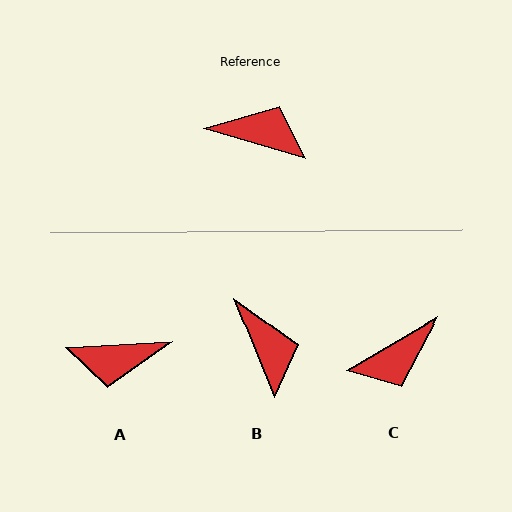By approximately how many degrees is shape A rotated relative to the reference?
Approximately 161 degrees clockwise.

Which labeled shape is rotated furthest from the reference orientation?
A, about 161 degrees away.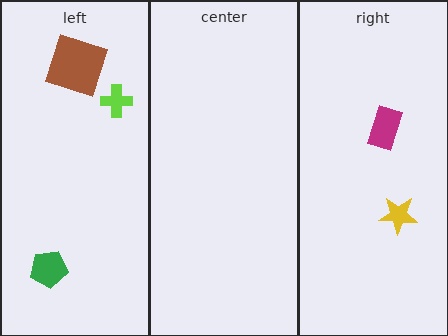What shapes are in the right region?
The yellow star, the magenta rectangle.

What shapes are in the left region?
The brown square, the lime cross, the green pentagon.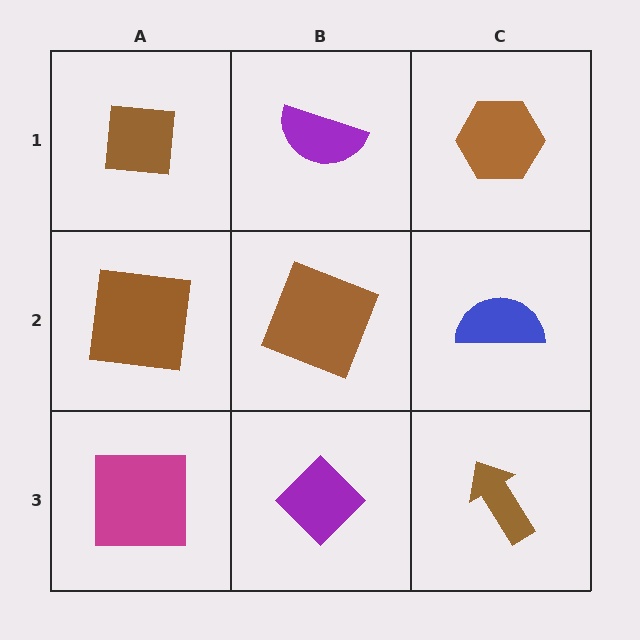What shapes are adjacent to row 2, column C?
A brown hexagon (row 1, column C), a brown arrow (row 3, column C), a brown square (row 2, column B).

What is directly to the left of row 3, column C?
A purple diamond.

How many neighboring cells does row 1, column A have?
2.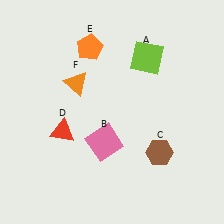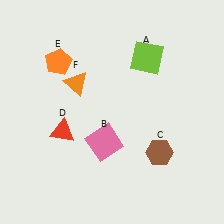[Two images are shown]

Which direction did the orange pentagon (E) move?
The orange pentagon (E) moved left.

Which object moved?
The orange pentagon (E) moved left.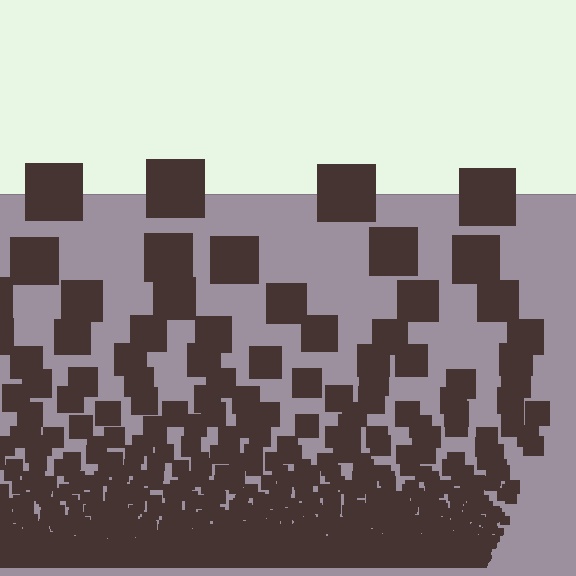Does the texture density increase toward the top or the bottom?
Density increases toward the bottom.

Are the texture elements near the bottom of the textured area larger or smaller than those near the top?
Smaller. The gradient is inverted — elements near the bottom are smaller and denser.